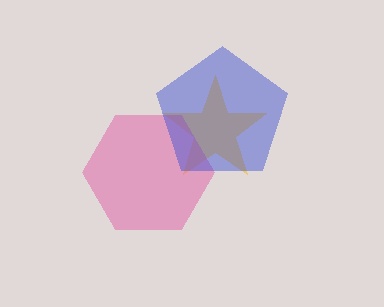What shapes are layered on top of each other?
The layered shapes are: a yellow star, a pink hexagon, a blue pentagon.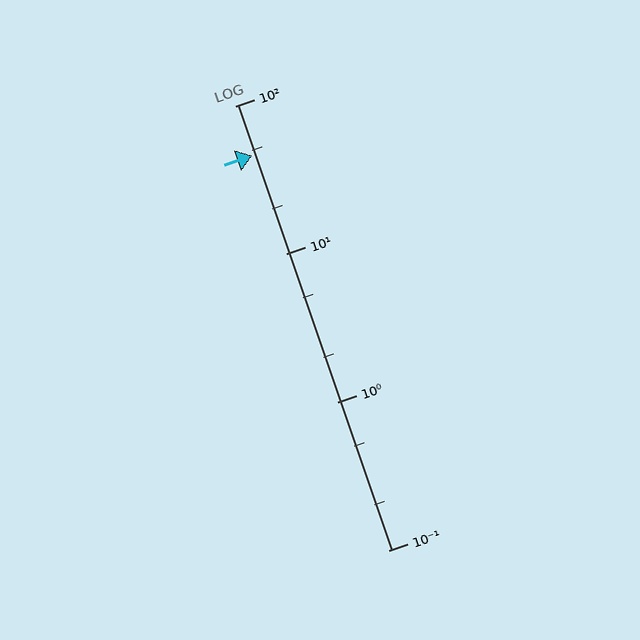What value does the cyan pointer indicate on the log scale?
The pointer indicates approximately 46.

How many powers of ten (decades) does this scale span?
The scale spans 3 decades, from 0.1 to 100.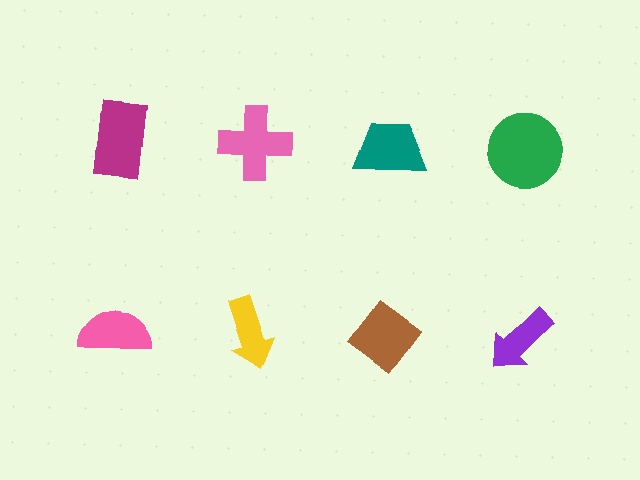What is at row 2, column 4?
A purple arrow.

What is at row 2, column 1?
A pink semicircle.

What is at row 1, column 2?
A pink cross.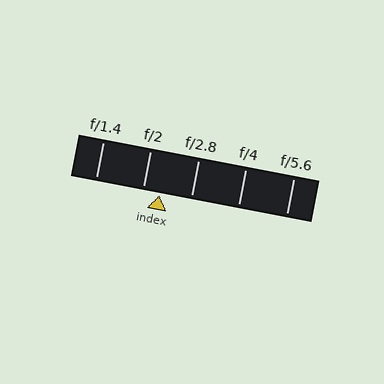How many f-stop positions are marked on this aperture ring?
There are 5 f-stop positions marked.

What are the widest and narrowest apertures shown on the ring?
The widest aperture shown is f/1.4 and the narrowest is f/5.6.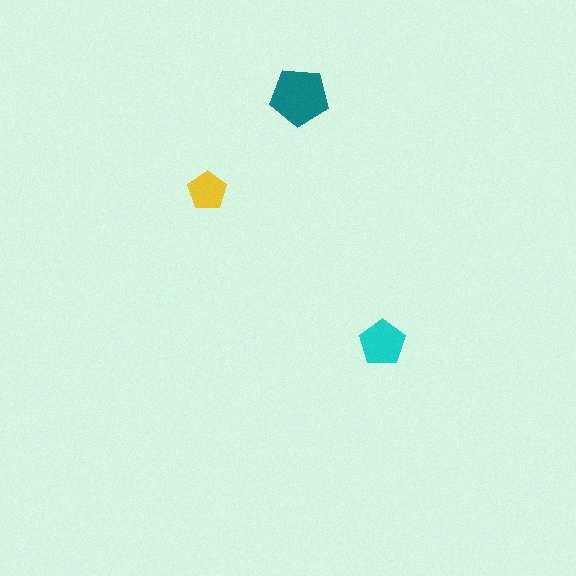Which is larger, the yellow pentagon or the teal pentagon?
The teal one.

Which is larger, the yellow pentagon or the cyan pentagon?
The cyan one.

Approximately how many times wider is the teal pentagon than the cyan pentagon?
About 1.5 times wider.